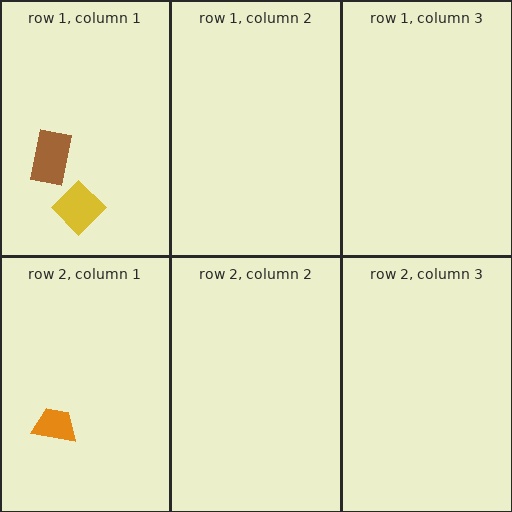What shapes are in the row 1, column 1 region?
The brown rectangle, the yellow diamond.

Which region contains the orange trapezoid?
The row 2, column 1 region.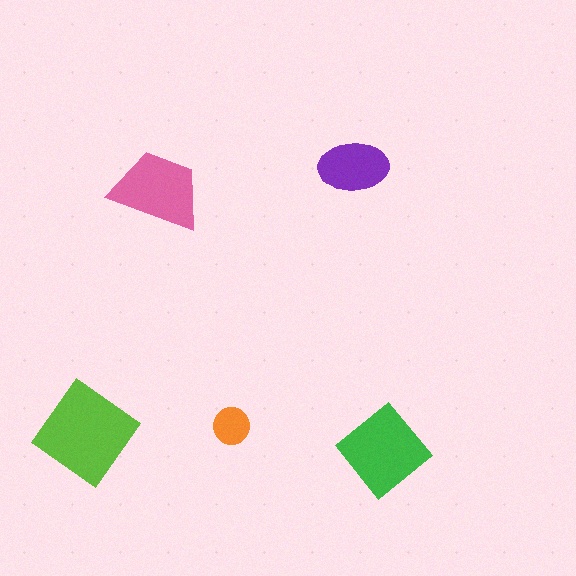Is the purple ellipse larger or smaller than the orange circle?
Larger.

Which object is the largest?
The lime diamond.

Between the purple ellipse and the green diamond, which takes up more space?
The green diamond.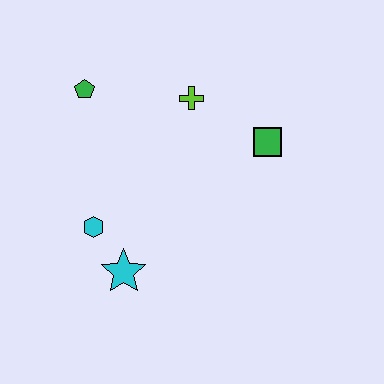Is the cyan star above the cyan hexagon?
No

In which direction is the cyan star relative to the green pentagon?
The cyan star is below the green pentagon.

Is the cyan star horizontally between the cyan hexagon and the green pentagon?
No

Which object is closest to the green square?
The lime cross is closest to the green square.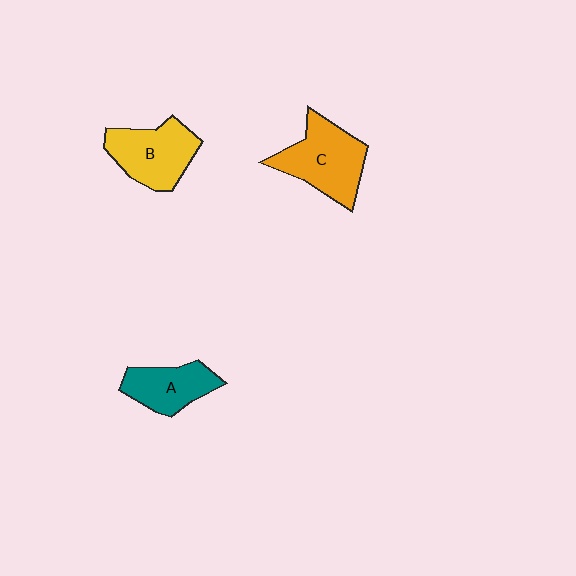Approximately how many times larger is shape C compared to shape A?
Approximately 1.4 times.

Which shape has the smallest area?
Shape A (teal).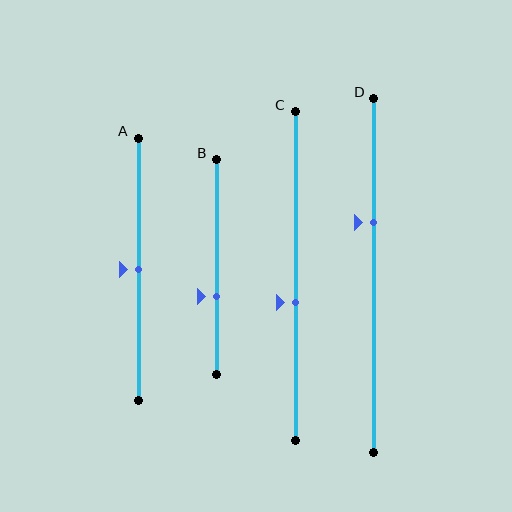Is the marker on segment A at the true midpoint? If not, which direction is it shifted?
Yes, the marker on segment A is at the true midpoint.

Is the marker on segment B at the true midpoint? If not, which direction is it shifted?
No, the marker on segment B is shifted downward by about 14% of the segment length.